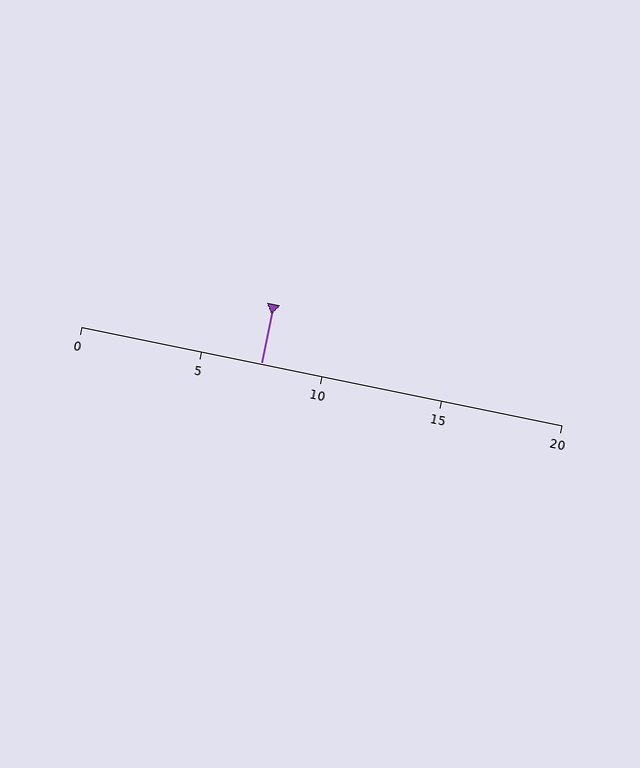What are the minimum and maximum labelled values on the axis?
The axis runs from 0 to 20.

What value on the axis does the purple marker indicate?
The marker indicates approximately 7.5.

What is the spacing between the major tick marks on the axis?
The major ticks are spaced 5 apart.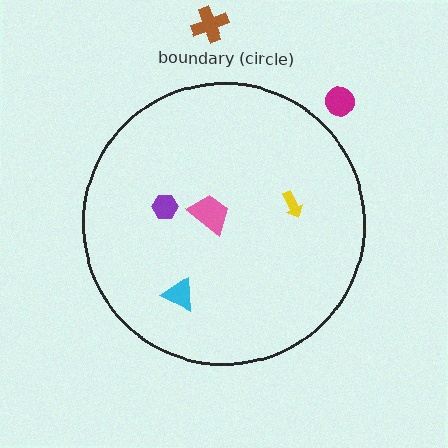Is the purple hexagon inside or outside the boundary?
Inside.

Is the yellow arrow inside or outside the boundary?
Inside.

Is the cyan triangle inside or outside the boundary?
Inside.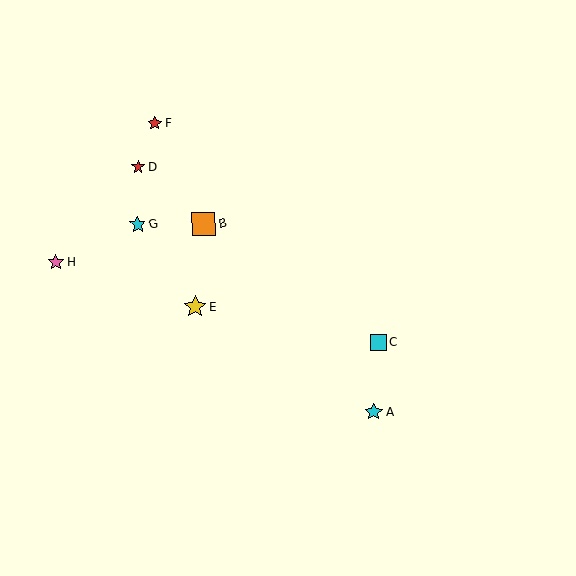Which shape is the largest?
The orange square (labeled B) is the largest.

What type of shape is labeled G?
Shape G is a cyan star.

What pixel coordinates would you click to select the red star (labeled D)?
Click at (138, 167) to select the red star D.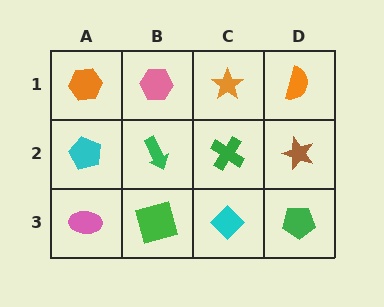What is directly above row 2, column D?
An orange semicircle.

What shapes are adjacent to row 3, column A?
A cyan pentagon (row 2, column A), a green square (row 3, column B).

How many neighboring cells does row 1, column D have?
2.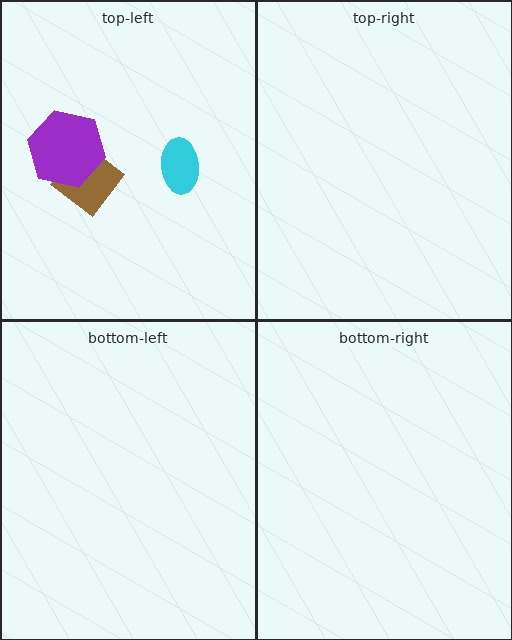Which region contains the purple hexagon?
The top-left region.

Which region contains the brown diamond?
The top-left region.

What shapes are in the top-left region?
The brown diamond, the cyan ellipse, the purple hexagon.